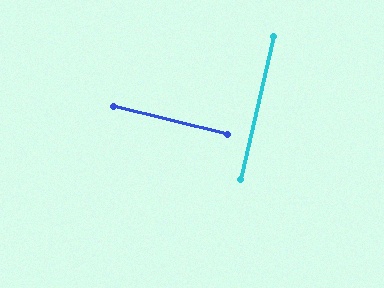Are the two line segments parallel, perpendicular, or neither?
Perpendicular — they meet at approximately 89°.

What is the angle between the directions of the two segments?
Approximately 89 degrees.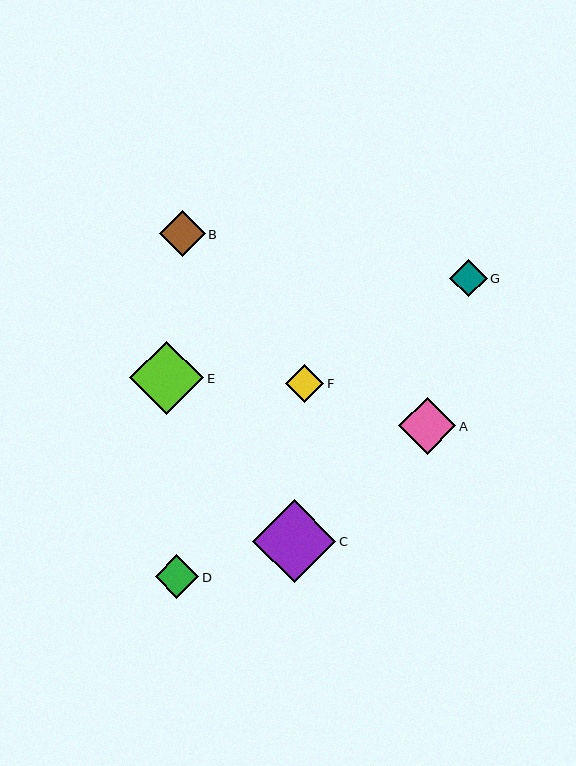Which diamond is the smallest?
Diamond G is the smallest with a size of approximately 38 pixels.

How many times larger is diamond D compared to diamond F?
Diamond D is approximately 1.1 times the size of diamond F.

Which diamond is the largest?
Diamond C is the largest with a size of approximately 84 pixels.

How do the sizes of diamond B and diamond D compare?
Diamond B and diamond D are approximately the same size.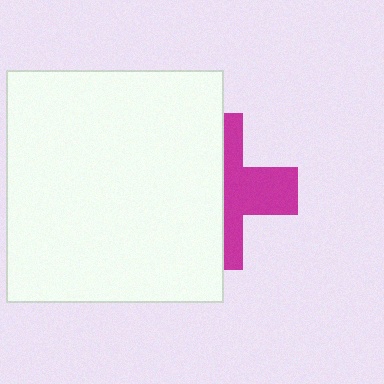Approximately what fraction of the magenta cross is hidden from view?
Roughly 55% of the magenta cross is hidden behind the white rectangle.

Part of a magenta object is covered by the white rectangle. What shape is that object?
It is a cross.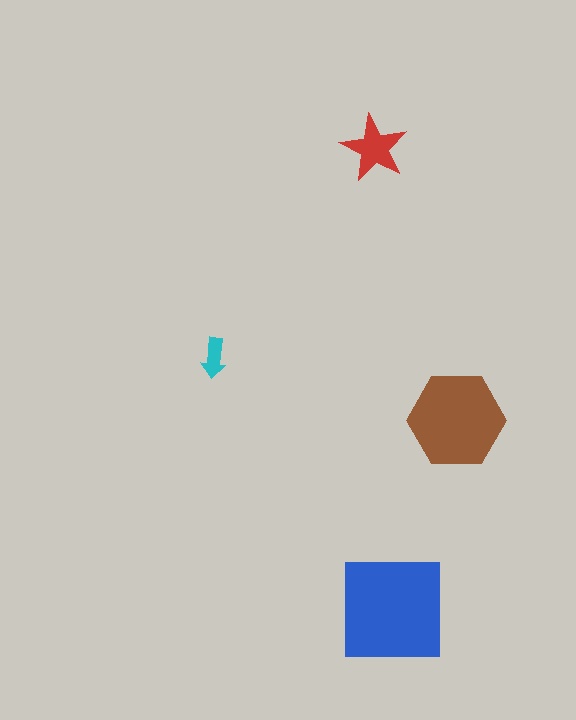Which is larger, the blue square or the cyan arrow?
The blue square.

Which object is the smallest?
The cyan arrow.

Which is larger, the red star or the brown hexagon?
The brown hexagon.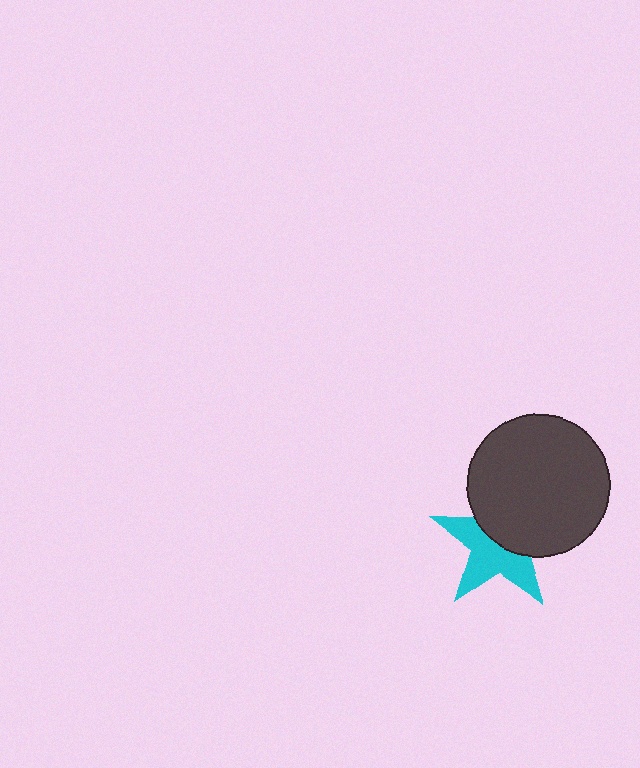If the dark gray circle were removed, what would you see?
You would see the complete cyan star.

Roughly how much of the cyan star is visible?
About half of it is visible (roughly 54%).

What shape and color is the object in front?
The object in front is a dark gray circle.